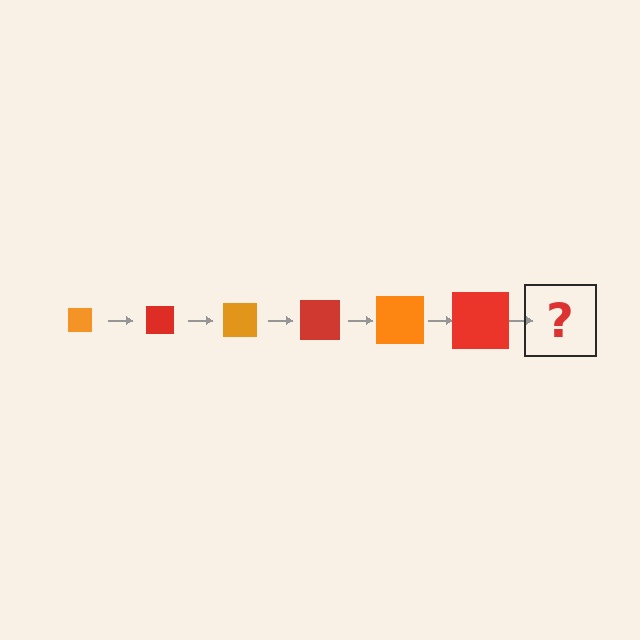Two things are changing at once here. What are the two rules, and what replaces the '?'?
The two rules are that the square grows larger each step and the color cycles through orange and red. The '?' should be an orange square, larger than the previous one.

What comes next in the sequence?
The next element should be an orange square, larger than the previous one.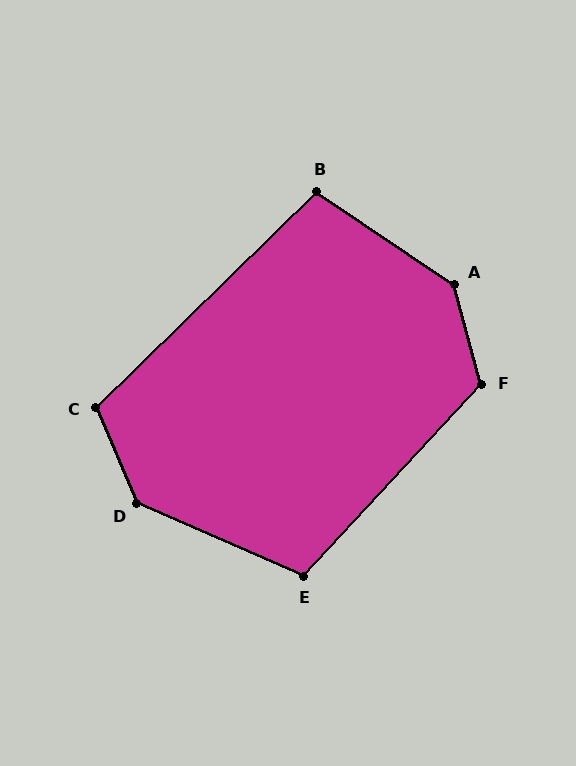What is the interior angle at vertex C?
Approximately 112 degrees (obtuse).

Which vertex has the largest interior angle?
A, at approximately 139 degrees.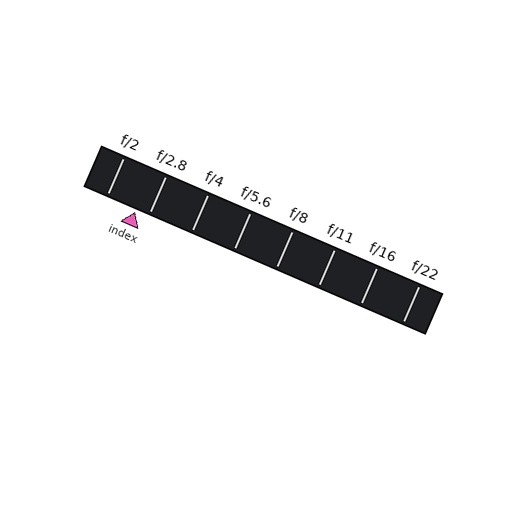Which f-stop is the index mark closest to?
The index mark is closest to f/2.8.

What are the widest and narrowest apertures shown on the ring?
The widest aperture shown is f/2 and the narrowest is f/22.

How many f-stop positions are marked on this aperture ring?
There are 8 f-stop positions marked.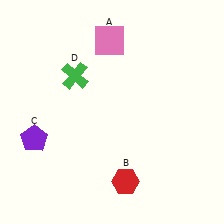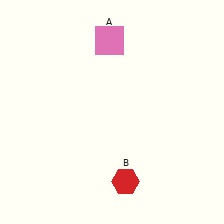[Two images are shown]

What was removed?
The green cross (D), the purple pentagon (C) were removed in Image 2.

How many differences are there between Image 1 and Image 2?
There are 2 differences between the two images.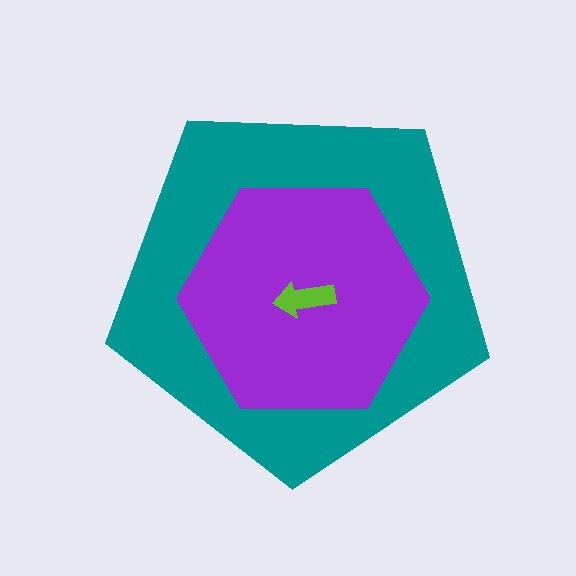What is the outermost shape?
The teal pentagon.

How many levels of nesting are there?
3.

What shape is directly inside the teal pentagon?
The purple hexagon.